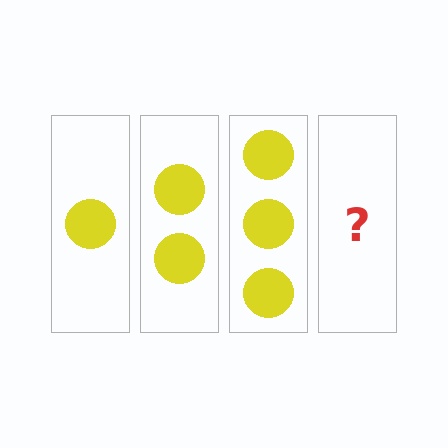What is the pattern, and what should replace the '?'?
The pattern is that each step adds one more circle. The '?' should be 4 circles.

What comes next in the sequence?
The next element should be 4 circles.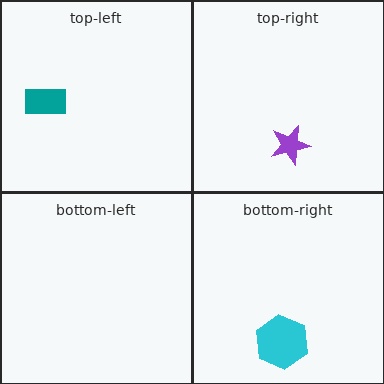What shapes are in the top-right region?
The purple star.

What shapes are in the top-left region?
The teal rectangle.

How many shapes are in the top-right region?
1.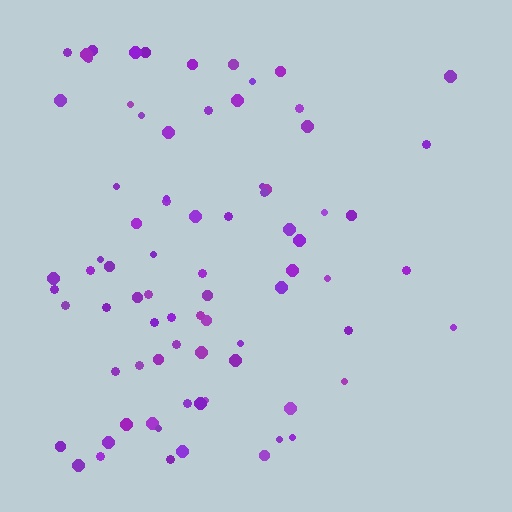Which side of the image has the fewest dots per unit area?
The right.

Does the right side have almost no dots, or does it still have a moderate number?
Still a moderate number, just noticeably fewer than the left.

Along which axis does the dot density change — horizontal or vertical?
Horizontal.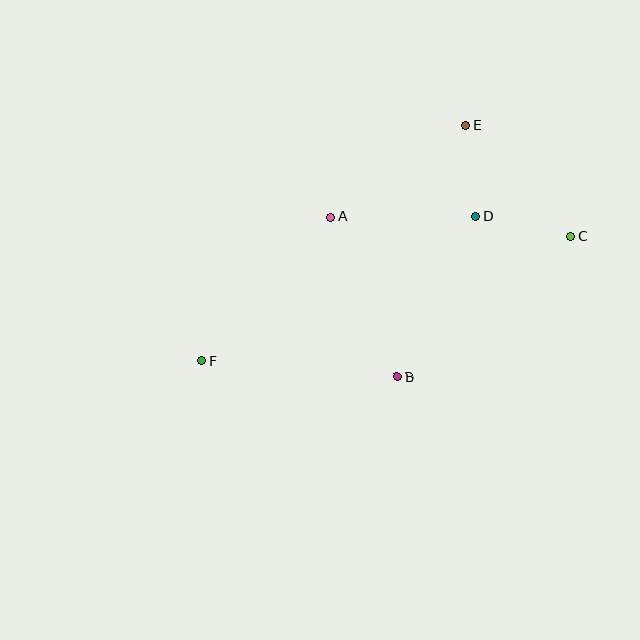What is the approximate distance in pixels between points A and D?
The distance between A and D is approximately 145 pixels.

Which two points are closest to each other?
Points D and E are closest to each other.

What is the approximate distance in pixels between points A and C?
The distance between A and C is approximately 241 pixels.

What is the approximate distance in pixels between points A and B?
The distance between A and B is approximately 173 pixels.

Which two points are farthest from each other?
Points C and F are farthest from each other.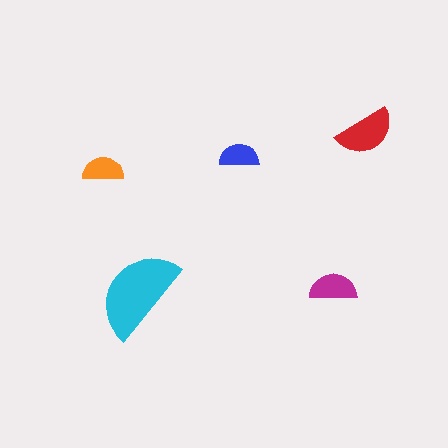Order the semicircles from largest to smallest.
the cyan one, the red one, the magenta one, the orange one, the blue one.